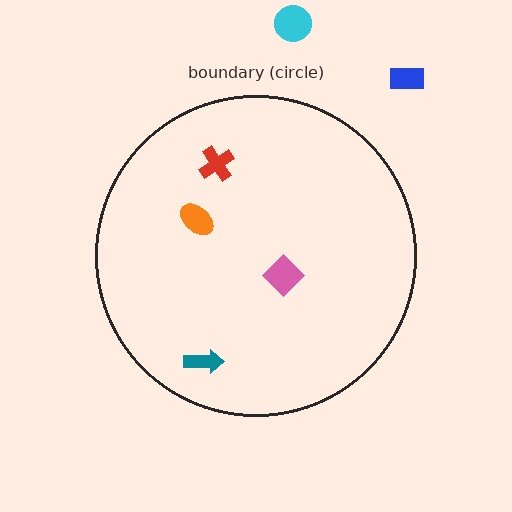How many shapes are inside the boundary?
4 inside, 2 outside.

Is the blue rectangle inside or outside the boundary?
Outside.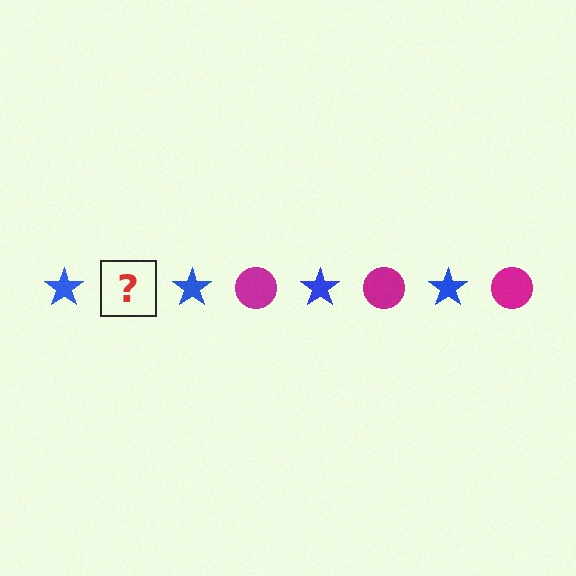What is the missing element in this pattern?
The missing element is a magenta circle.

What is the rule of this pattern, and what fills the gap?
The rule is that the pattern alternates between blue star and magenta circle. The gap should be filled with a magenta circle.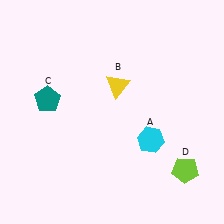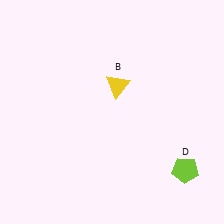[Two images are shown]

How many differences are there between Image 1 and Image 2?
There are 2 differences between the two images.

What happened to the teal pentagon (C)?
The teal pentagon (C) was removed in Image 2. It was in the top-left area of Image 1.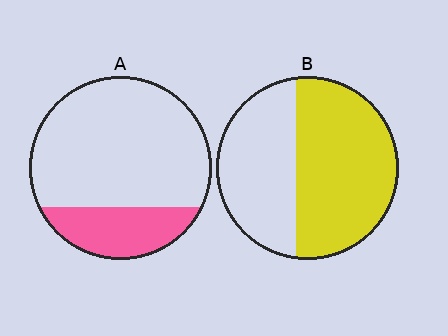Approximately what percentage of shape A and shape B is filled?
A is approximately 25% and B is approximately 60%.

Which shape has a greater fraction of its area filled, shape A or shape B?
Shape B.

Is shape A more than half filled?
No.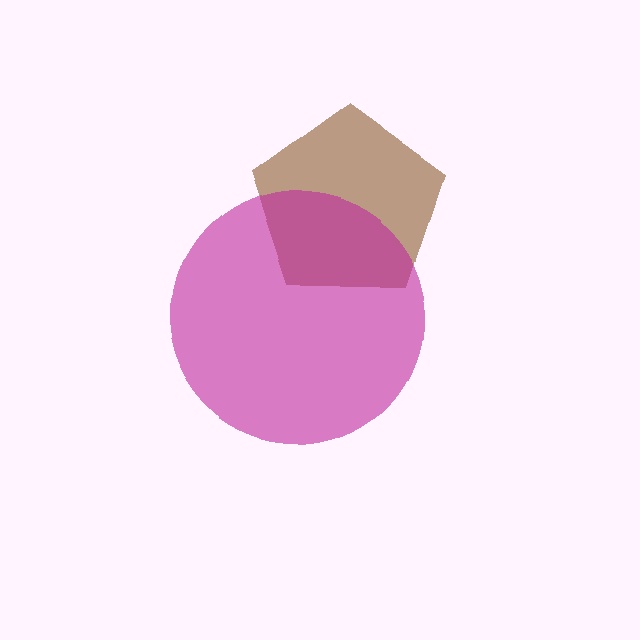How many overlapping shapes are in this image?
There are 2 overlapping shapes in the image.